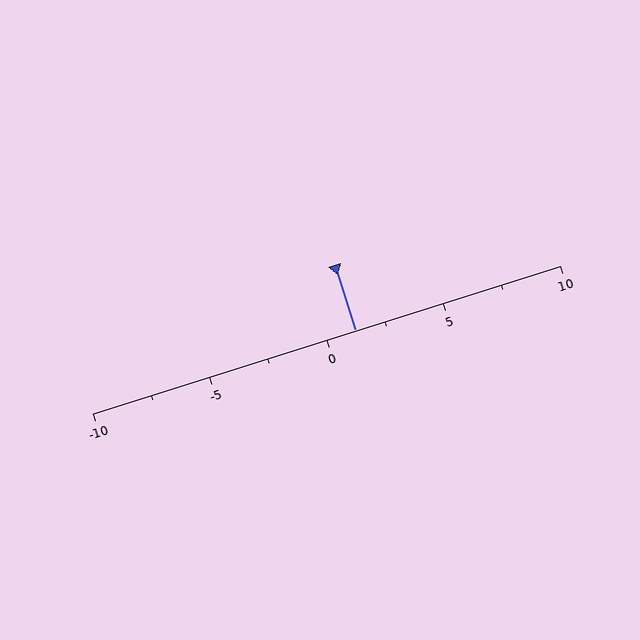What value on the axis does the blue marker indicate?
The marker indicates approximately 1.2.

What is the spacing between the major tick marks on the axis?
The major ticks are spaced 5 apart.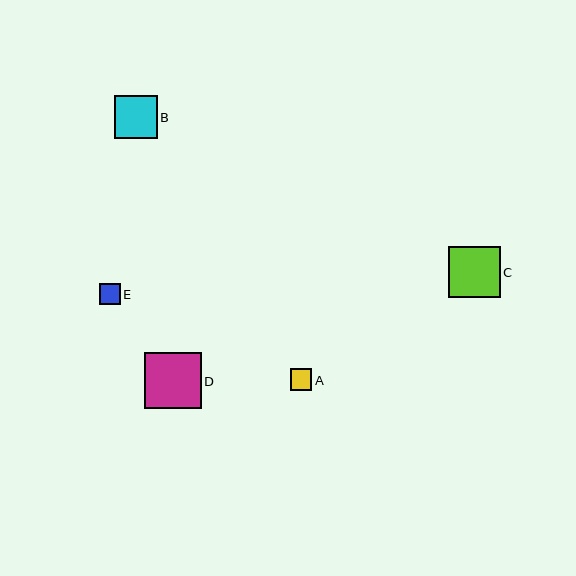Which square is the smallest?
Square E is the smallest with a size of approximately 21 pixels.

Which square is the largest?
Square D is the largest with a size of approximately 57 pixels.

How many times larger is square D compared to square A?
Square D is approximately 2.7 times the size of square A.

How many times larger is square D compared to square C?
Square D is approximately 1.1 times the size of square C.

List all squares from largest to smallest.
From largest to smallest: D, C, B, A, E.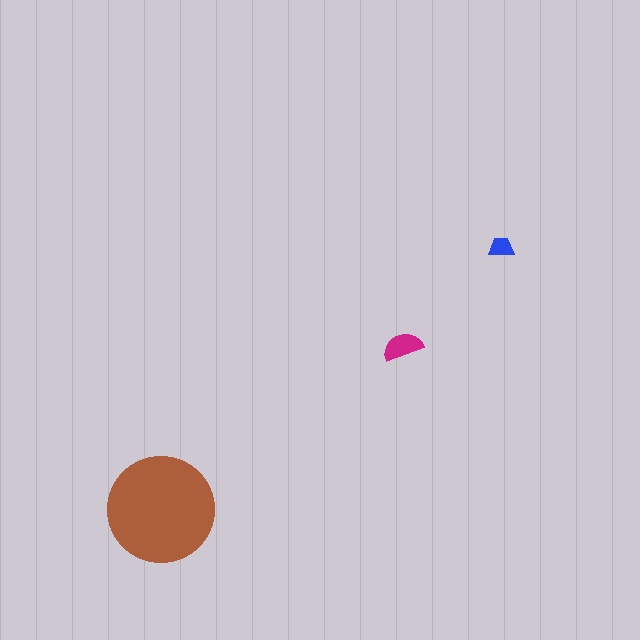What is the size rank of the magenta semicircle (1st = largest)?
2nd.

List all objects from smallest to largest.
The blue trapezoid, the magenta semicircle, the brown circle.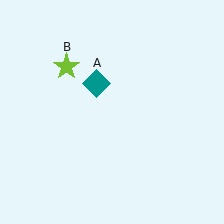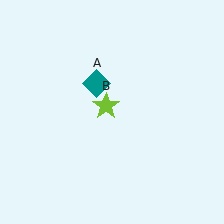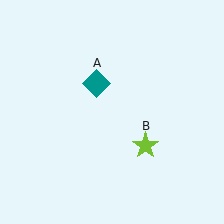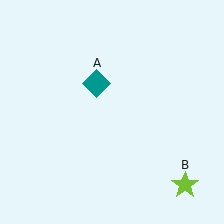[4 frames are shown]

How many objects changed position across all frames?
1 object changed position: lime star (object B).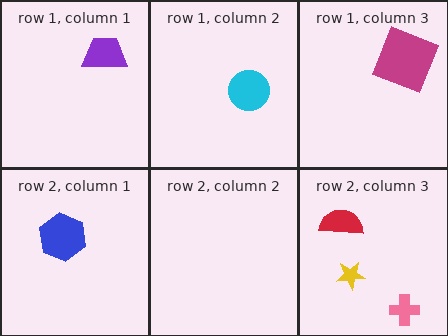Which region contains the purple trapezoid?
The row 1, column 1 region.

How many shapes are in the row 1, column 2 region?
1.